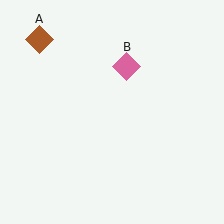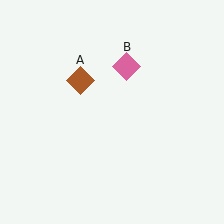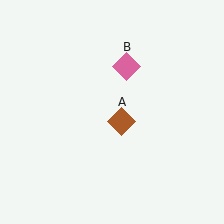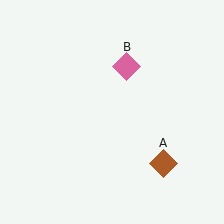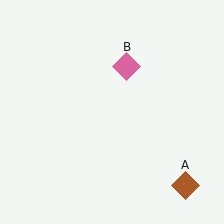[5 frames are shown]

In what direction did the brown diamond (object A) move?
The brown diamond (object A) moved down and to the right.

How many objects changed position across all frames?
1 object changed position: brown diamond (object A).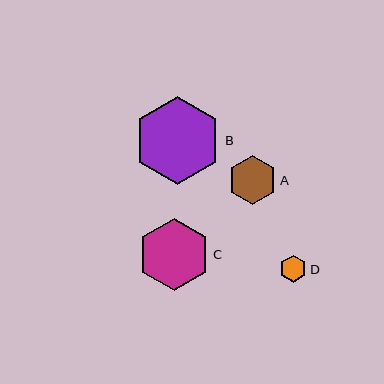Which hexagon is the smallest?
Hexagon D is the smallest with a size of approximately 27 pixels.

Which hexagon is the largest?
Hexagon B is the largest with a size of approximately 88 pixels.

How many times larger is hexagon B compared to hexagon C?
Hexagon B is approximately 1.2 times the size of hexagon C.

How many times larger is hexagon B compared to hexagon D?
Hexagon B is approximately 3.3 times the size of hexagon D.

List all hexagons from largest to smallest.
From largest to smallest: B, C, A, D.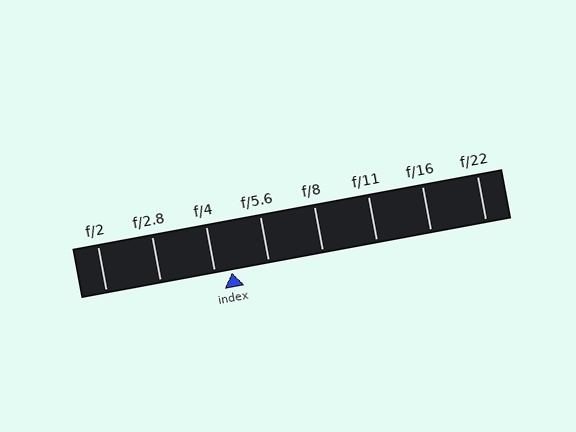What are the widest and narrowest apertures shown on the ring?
The widest aperture shown is f/2 and the narrowest is f/22.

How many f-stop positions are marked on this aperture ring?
There are 8 f-stop positions marked.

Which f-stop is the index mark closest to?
The index mark is closest to f/4.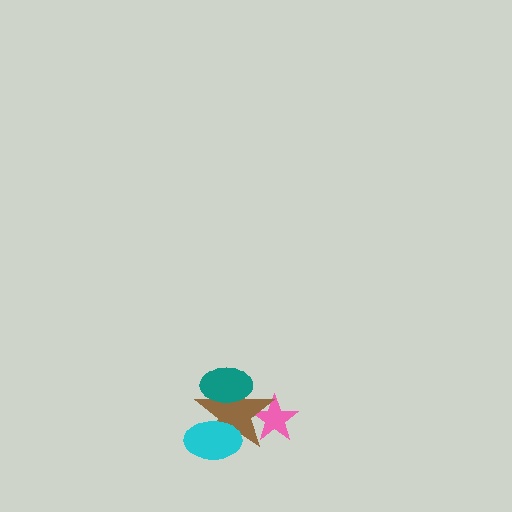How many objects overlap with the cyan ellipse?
1 object overlaps with the cyan ellipse.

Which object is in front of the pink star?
The brown star is in front of the pink star.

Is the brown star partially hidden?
Yes, it is partially covered by another shape.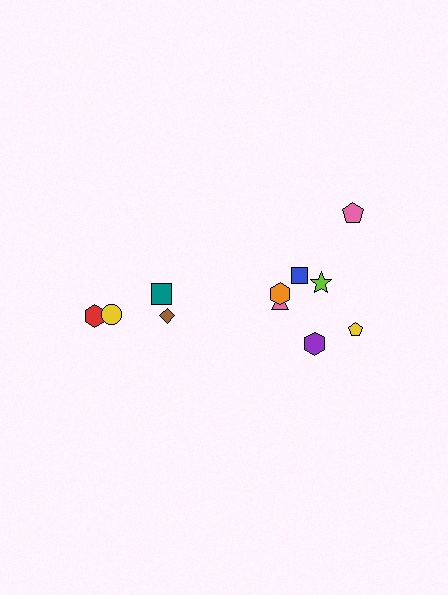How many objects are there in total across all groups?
There are 11 objects.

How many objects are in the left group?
There are 4 objects.